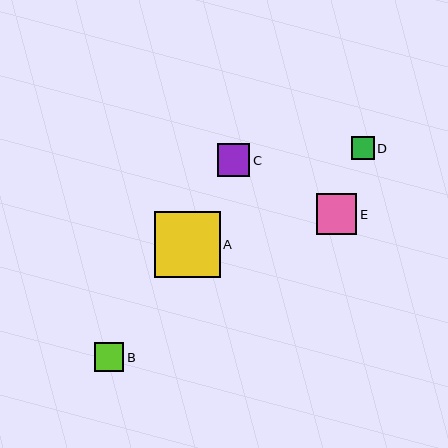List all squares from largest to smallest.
From largest to smallest: A, E, C, B, D.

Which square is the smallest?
Square D is the smallest with a size of approximately 22 pixels.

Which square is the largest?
Square A is the largest with a size of approximately 66 pixels.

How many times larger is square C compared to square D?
Square C is approximately 1.4 times the size of square D.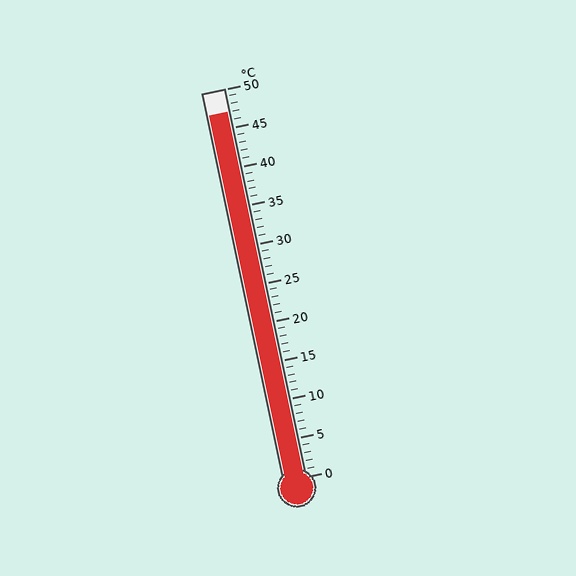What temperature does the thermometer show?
The thermometer shows approximately 47°C.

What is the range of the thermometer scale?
The thermometer scale ranges from 0°C to 50°C.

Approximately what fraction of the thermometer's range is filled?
The thermometer is filled to approximately 95% of its range.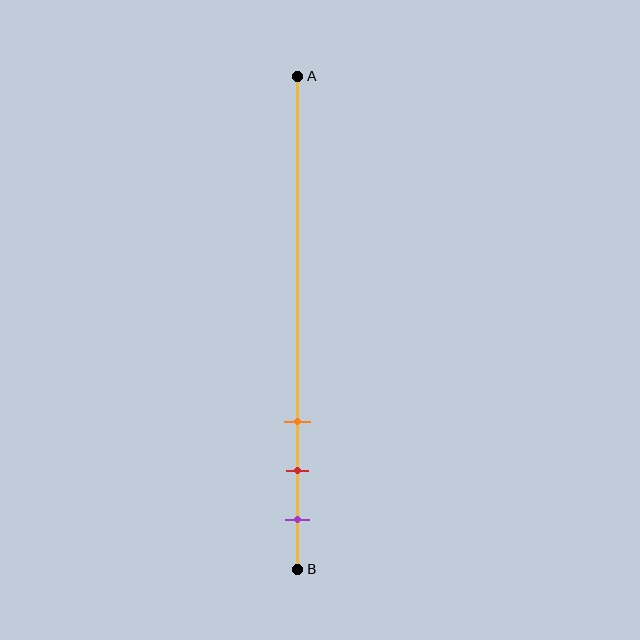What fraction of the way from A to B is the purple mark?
The purple mark is approximately 90% (0.9) of the way from A to B.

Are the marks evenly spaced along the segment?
Yes, the marks are approximately evenly spaced.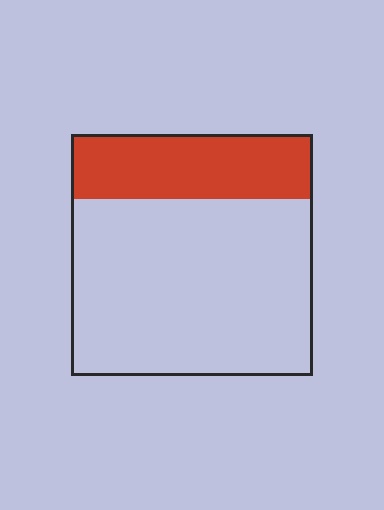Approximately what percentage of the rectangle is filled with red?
Approximately 25%.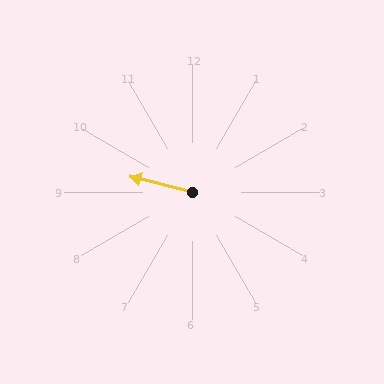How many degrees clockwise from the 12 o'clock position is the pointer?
Approximately 284 degrees.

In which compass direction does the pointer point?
West.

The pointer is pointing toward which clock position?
Roughly 9 o'clock.